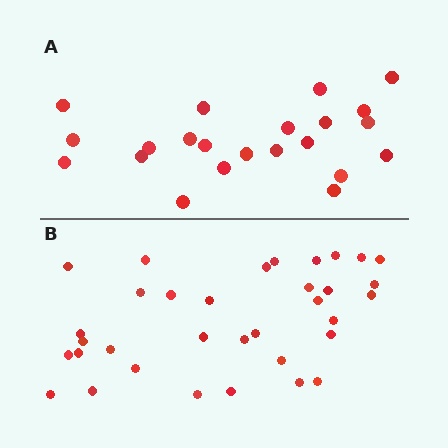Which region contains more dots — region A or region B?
Region B (the bottom region) has more dots.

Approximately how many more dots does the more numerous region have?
Region B has roughly 12 or so more dots than region A.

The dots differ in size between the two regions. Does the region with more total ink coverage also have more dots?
No. Region A has more total ink coverage because its dots are larger, but region B actually contains more individual dots. Total area can be misleading — the number of items is what matters here.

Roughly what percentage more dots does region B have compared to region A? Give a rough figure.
About 55% more.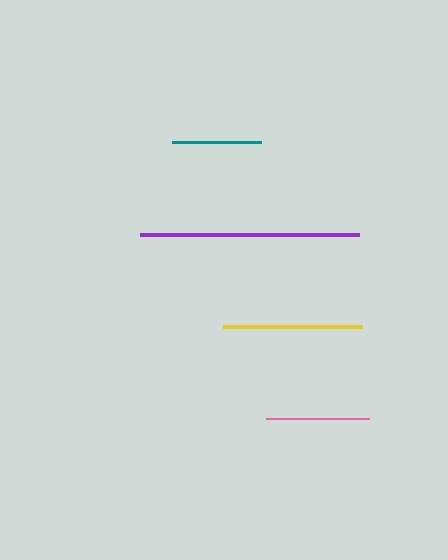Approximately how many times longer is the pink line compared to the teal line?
The pink line is approximately 1.2 times the length of the teal line.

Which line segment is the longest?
The purple line is the longest at approximately 219 pixels.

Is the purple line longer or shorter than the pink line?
The purple line is longer than the pink line.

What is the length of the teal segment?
The teal segment is approximately 89 pixels long.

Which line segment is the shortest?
The teal line is the shortest at approximately 89 pixels.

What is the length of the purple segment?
The purple segment is approximately 219 pixels long.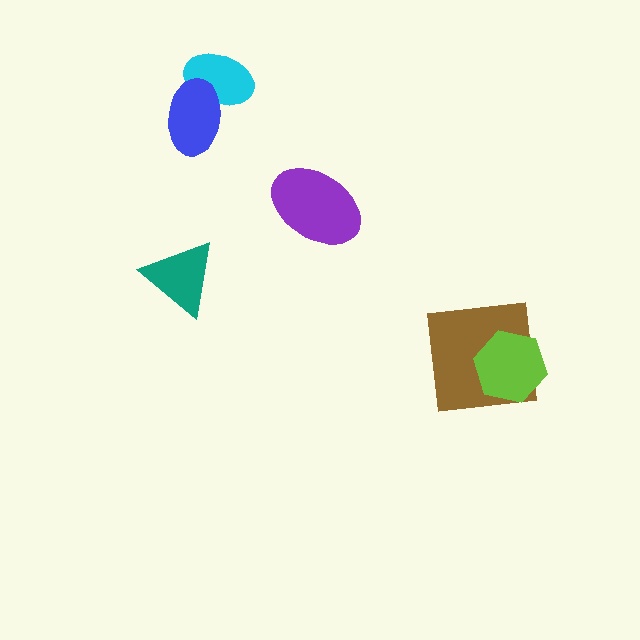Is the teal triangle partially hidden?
No, no other shape covers it.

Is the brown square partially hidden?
Yes, it is partially covered by another shape.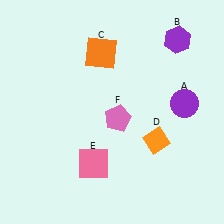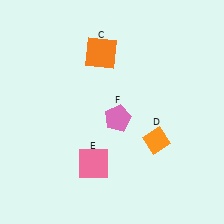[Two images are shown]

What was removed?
The purple circle (A), the purple hexagon (B) were removed in Image 2.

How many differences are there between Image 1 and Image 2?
There are 2 differences between the two images.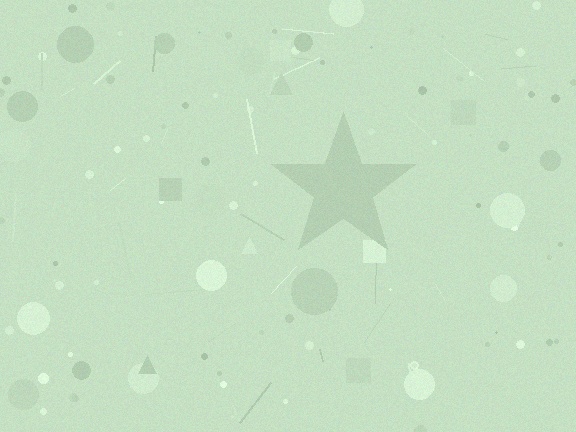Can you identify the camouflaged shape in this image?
The camouflaged shape is a star.